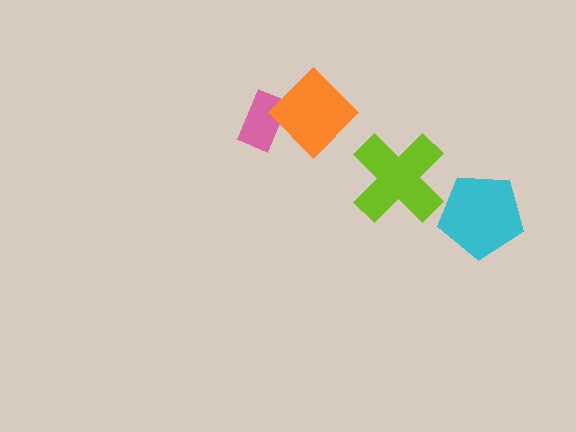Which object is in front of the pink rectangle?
The orange diamond is in front of the pink rectangle.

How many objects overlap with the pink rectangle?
1 object overlaps with the pink rectangle.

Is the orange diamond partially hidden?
No, no other shape covers it.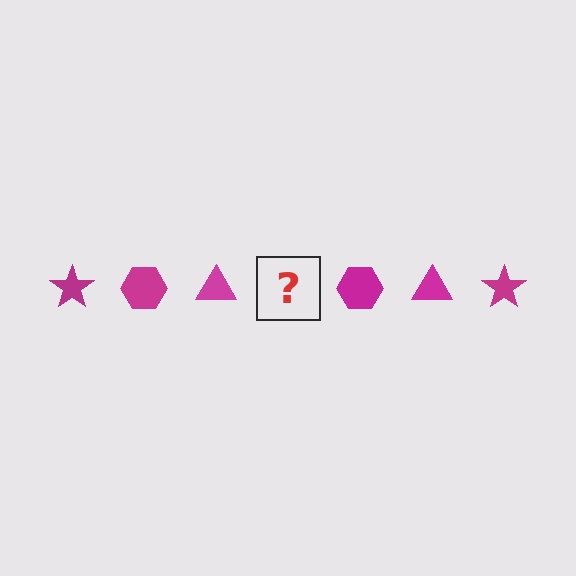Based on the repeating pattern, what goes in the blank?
The blank should be a magenta star.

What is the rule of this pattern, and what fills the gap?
The rule is that the pattern cycles through star, hexagon, triangle shapes in magenta. The gap should be filled with a magenta star.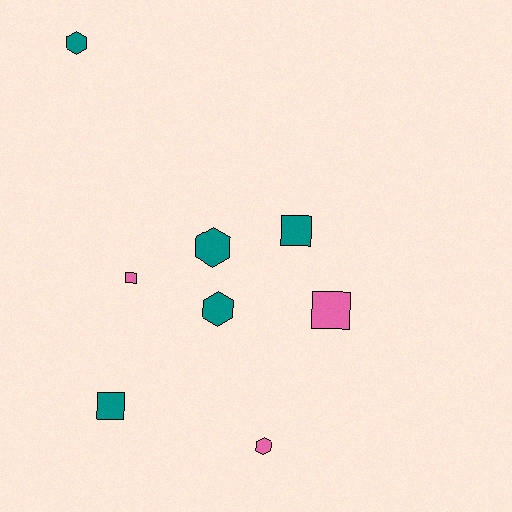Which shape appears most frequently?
Square, with 4 objects.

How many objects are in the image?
There are 8 objects.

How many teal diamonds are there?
There are no teal diamonds.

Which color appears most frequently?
Teal, with 5 objects.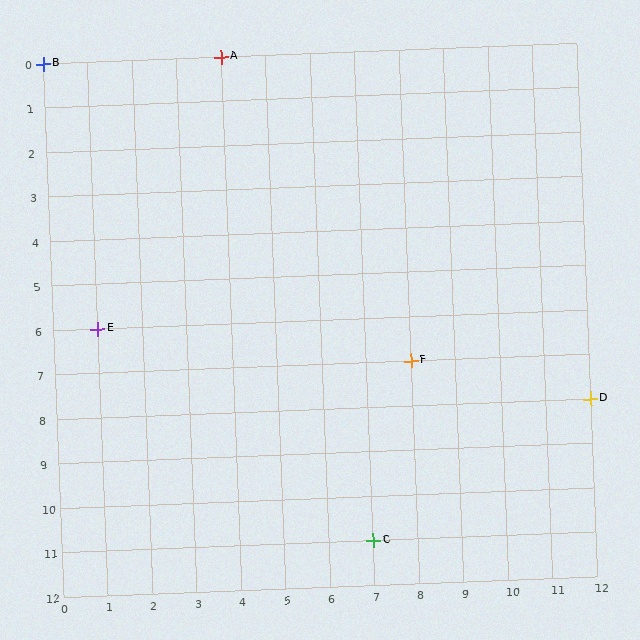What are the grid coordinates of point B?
Point B is at grid coordinates (0, 0).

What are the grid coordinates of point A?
Point A is at grid coordinates (4, 0).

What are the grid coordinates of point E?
Point E is at grid coordinates (1, 6).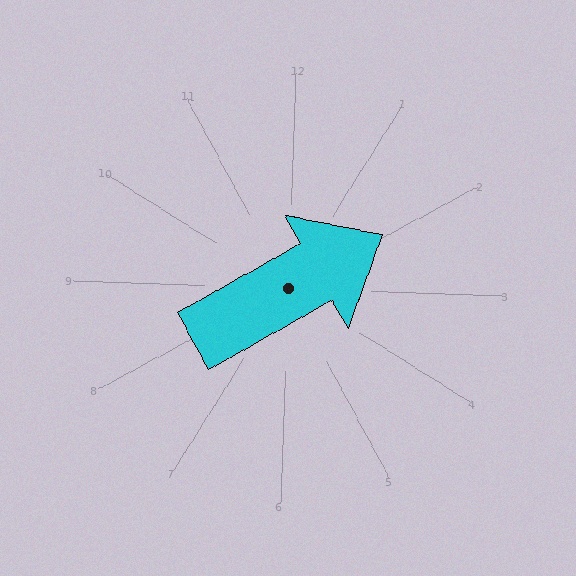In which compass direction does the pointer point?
Northeast.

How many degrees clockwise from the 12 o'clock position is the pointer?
Approximately 59 degrees.